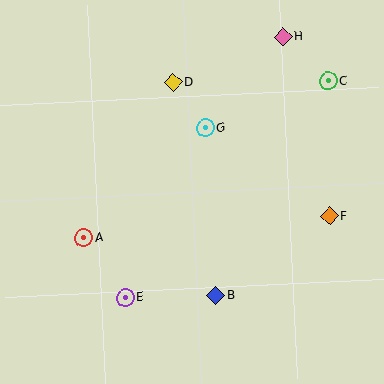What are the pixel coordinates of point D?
Point D is at (173, 83).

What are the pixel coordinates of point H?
Point H is at (283, 37).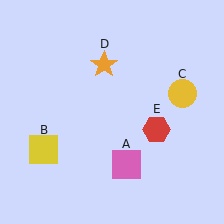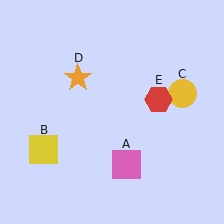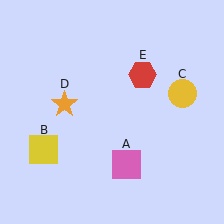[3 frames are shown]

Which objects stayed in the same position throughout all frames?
Pink square (object A) and yellow square (object B) and yellow circle (object C) remained stationary.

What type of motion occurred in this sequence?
The orange star (object D), red hexagon (object E) rotated counterclockwise around the center of the scene.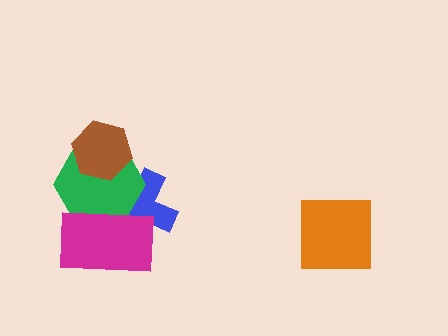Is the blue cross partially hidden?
Yes, it is partially covered by another shape.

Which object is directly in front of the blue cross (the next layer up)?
The green hexagon is directly in front of the blue cross.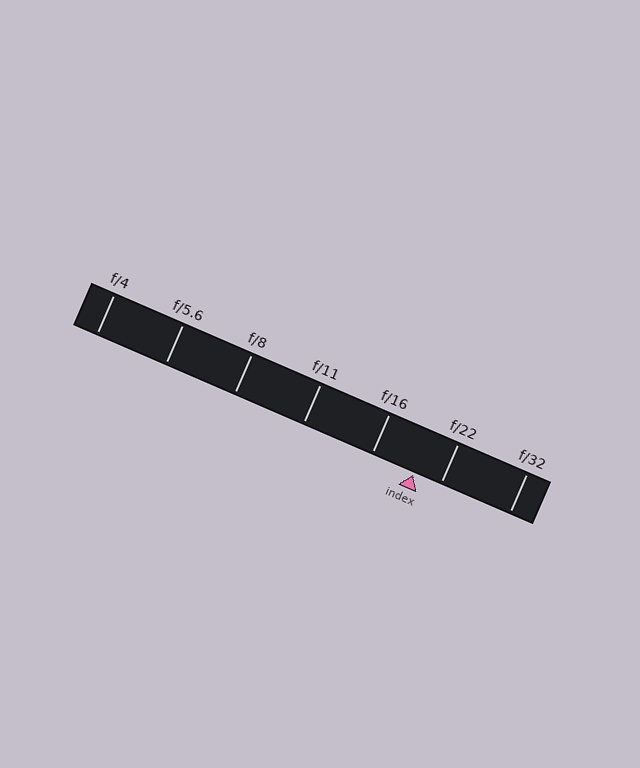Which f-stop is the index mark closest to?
The index mark is closest to f/22.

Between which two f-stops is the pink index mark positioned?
The index mark is between f/16 and f/22.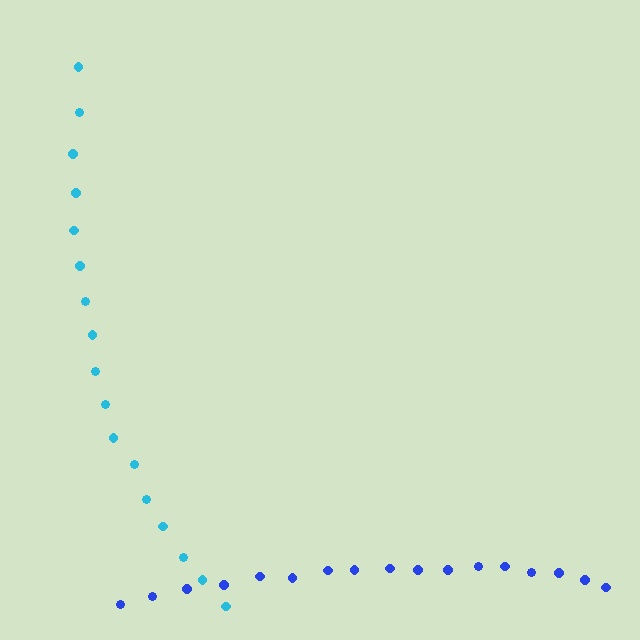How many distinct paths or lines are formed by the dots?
There are 2 distinct paths.